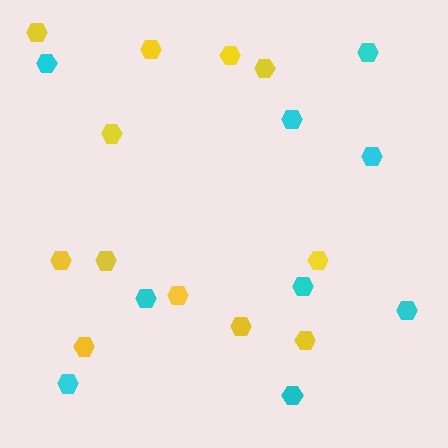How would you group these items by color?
There are 2 groups: one group of yellow hexagons (12) and one group of cyan hexagons (9).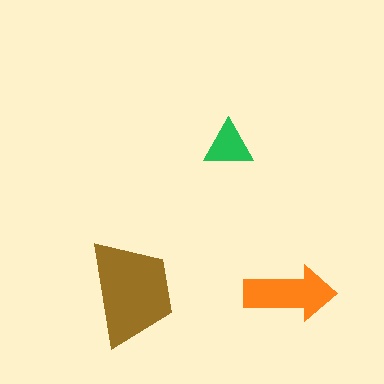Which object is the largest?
The brown trapezoid.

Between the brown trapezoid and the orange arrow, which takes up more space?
The brown trapezoid.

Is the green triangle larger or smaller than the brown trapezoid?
Smaller.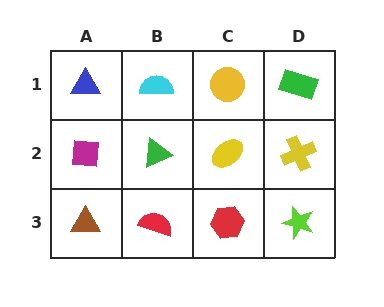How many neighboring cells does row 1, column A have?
2.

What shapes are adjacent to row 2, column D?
A green rectangle (row 1, column D), a lime star (row 3, column D), a yellow ellipse (row 2, column C).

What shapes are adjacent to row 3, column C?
A yellow ellipse (row 2, column C), a red semicircle (row 3, column B), a lime star (row 3, column D).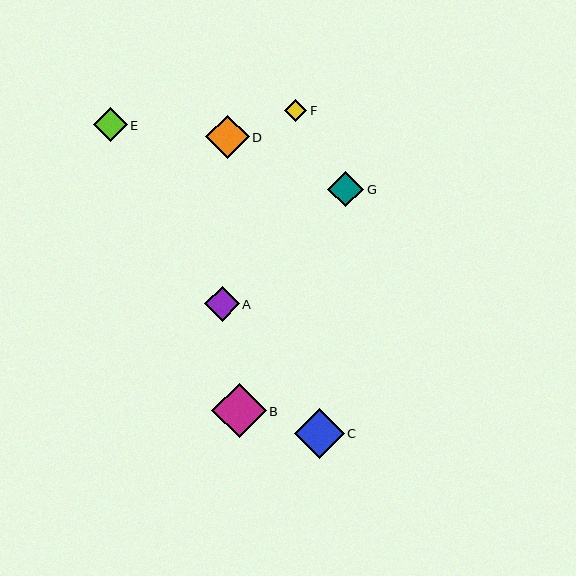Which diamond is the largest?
Diamond B is the largest with a size of approximately 54 pixels.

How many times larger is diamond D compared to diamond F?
Diamond D is approximately 1.9 times the size of diamond F.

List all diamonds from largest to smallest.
From largest to smallest: B, C, D, G, A, E, F.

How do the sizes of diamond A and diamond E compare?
Diamond A and diamond E are approximately the same size.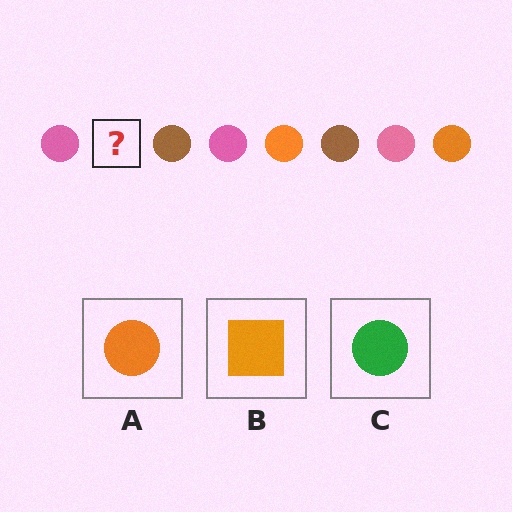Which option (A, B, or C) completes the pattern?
A.